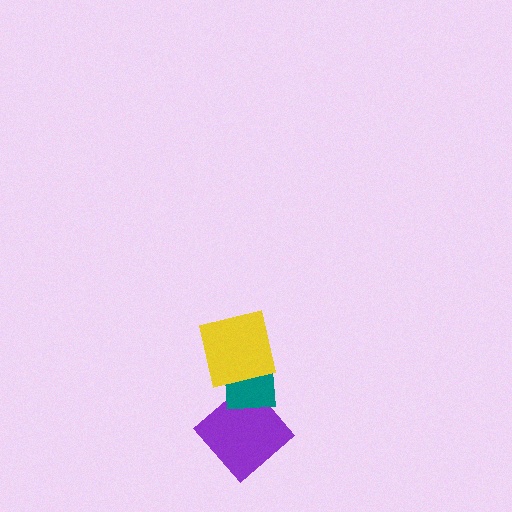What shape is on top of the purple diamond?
The teal square is on top of the purple diamond.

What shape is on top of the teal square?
The yellow square is on top of the teal square.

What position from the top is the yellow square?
The yellow square is 1st from the top.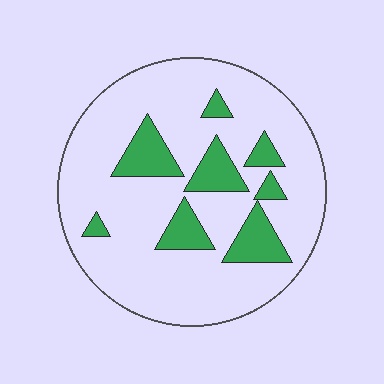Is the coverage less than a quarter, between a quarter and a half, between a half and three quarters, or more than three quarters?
Less than a quarter.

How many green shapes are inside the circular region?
8.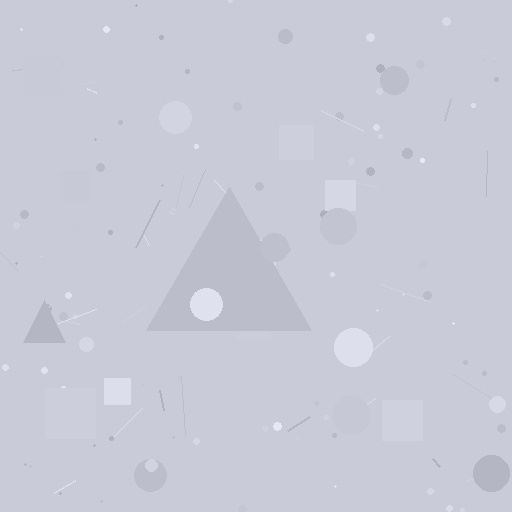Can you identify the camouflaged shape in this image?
The camouflaged shape is a triangle.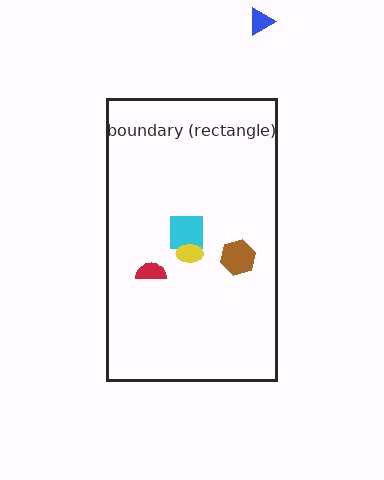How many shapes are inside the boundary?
4 inside, 1 outside.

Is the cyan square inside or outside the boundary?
Inside.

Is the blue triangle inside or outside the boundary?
Outside.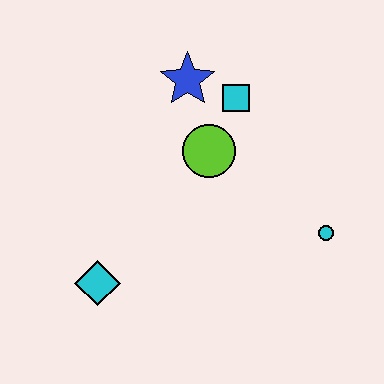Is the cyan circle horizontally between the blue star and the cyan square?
No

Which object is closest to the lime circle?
The cyan square is closest to the lime circle.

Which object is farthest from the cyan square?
The cyan diamond is farthest from the cyan square.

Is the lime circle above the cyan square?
No